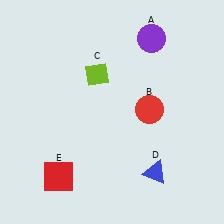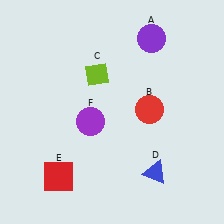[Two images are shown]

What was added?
A purple circle (F) was added in Image 2.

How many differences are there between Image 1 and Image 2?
There is 1 difference between the two images.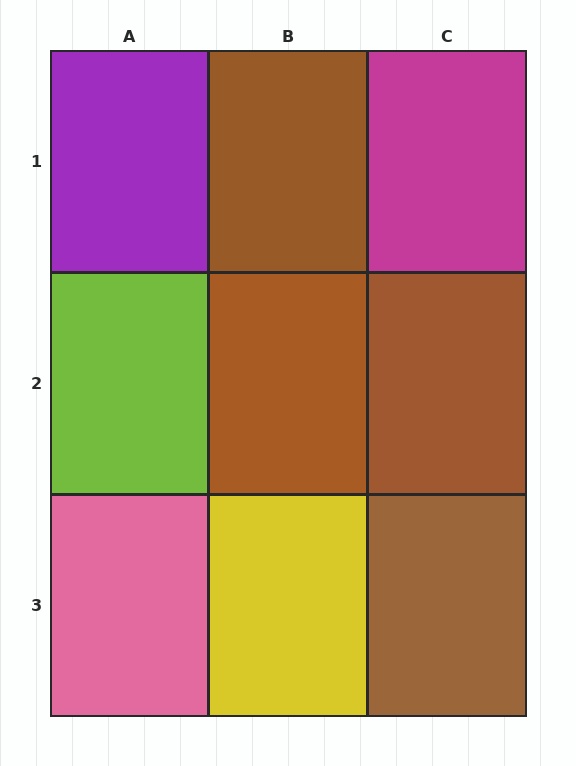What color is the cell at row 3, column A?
Pink.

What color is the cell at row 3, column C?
Brown.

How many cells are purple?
1 cell is purple.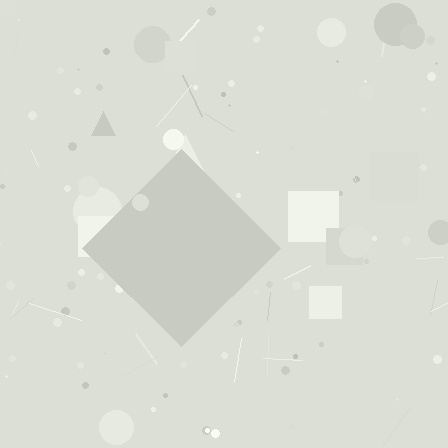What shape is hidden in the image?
A diamond is hidden in the image.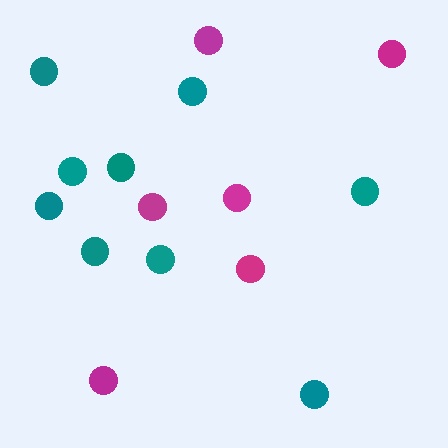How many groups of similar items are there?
There are 2 groups: one group of magenta circles (6) and one group of teal circles (9).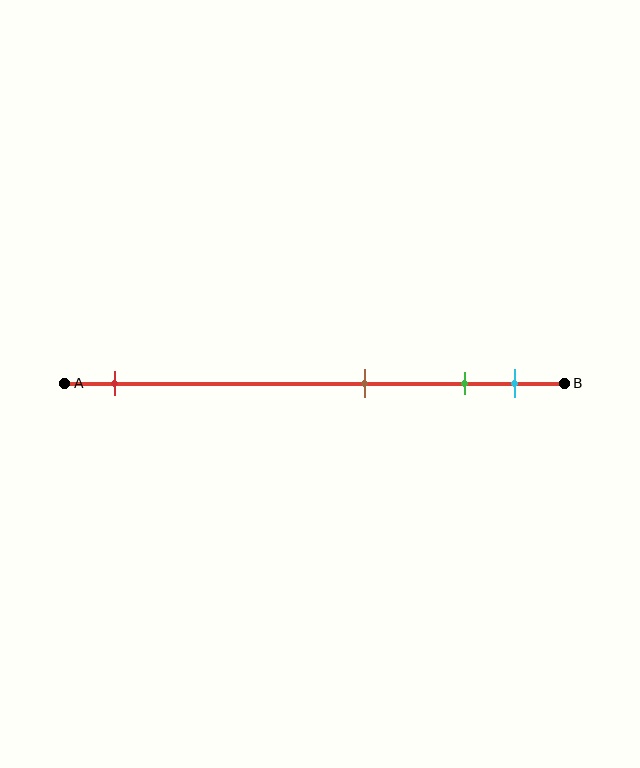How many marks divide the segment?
There are 4 marks dividing the segment.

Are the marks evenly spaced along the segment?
No, the marks are not evenly spaced.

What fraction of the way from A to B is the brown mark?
The brown mark is approximately 60% (0.6) of the way from A to B.